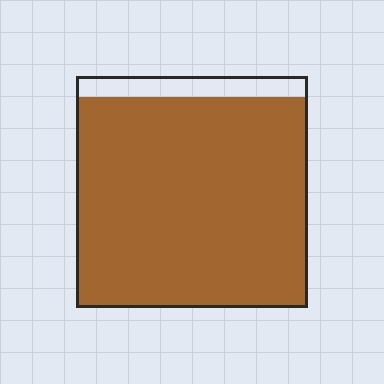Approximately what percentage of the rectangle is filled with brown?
Approximately 90%.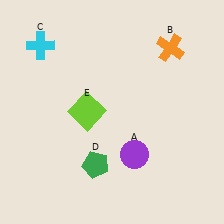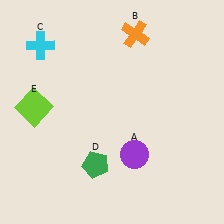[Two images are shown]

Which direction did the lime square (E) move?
The lime square (E) moved left.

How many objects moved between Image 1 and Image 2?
2 objects moved between the two images.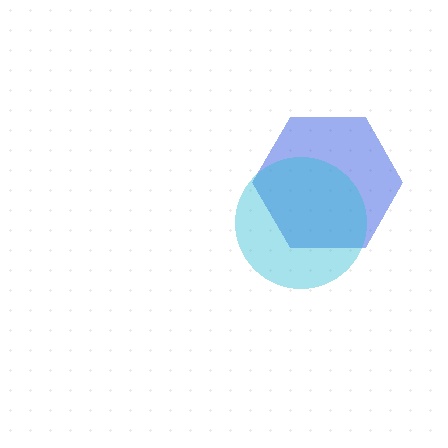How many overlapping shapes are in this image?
There are 2 overlapping shapes in the image.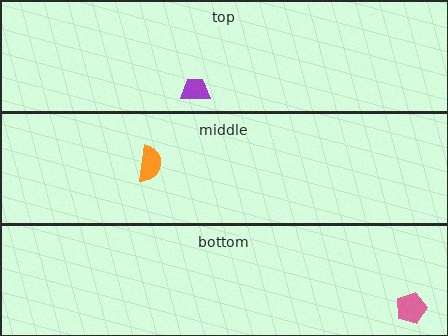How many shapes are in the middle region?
1.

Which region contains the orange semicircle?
The middle region.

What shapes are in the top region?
The purple trapezoid.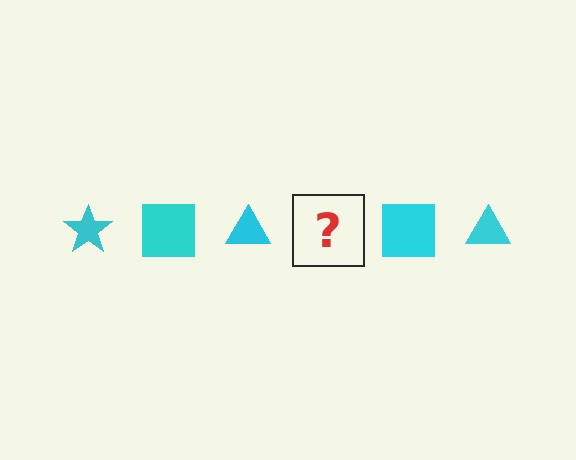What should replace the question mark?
The question mark should be replaced with a cyan star.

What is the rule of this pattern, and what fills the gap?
The rule is that the pattern cycles through star, square, triangle shapes in cyan. The gap should be filled with a cyan star.